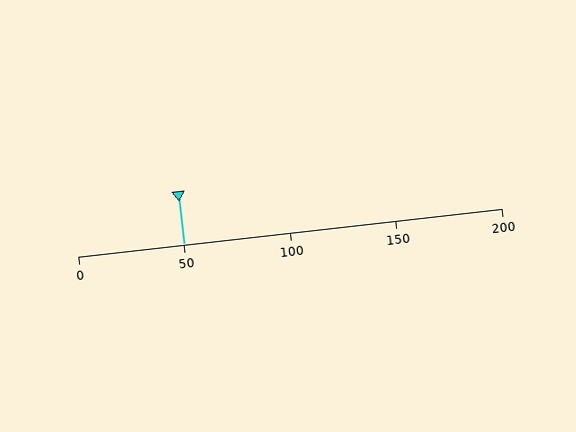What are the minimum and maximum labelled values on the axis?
The axis runs from 0 to 200.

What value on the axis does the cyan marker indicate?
The marker indicates approximately 50.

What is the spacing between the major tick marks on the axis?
The major ticks are spaced 50 apart.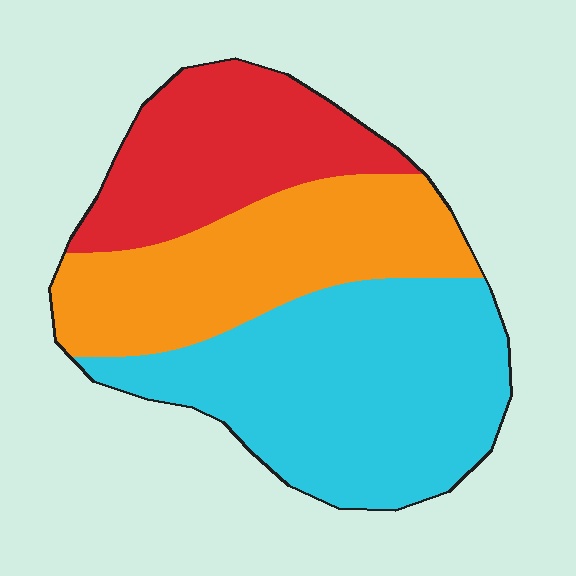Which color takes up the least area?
Red, at roughly 25%.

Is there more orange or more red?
Orange.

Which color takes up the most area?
Cyan, at roughly 45%.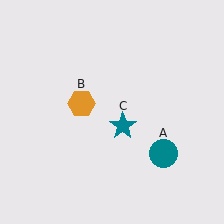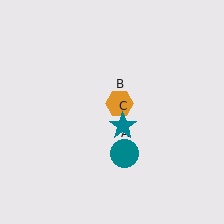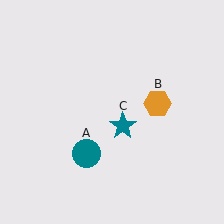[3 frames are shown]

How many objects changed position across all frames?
2 objects changed position: teal circle (object A), orange hexagon (object B).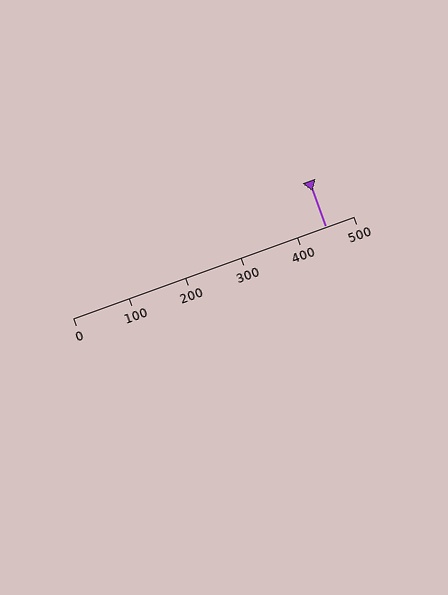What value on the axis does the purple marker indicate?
The marker indicates approximately 450.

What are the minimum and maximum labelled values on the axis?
The axis runs from 0 to 500.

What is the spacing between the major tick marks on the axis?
The major ticks are spaced 100 apart.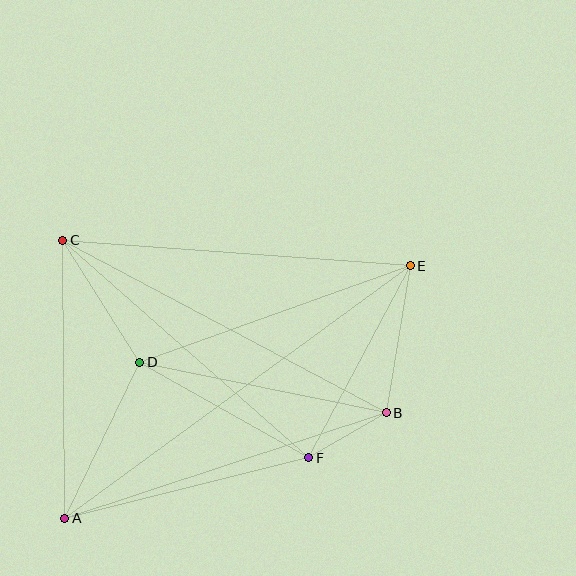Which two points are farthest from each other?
Points A and E are farthest from each other.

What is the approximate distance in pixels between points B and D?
The distance between B and D is approximately 252 pixels.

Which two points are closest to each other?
Points B and F are closest to each other.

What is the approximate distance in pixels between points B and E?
The distance between B and E is approximately 149 pixels.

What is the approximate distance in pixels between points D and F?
The distance between D and F is approximately 194 pixels.